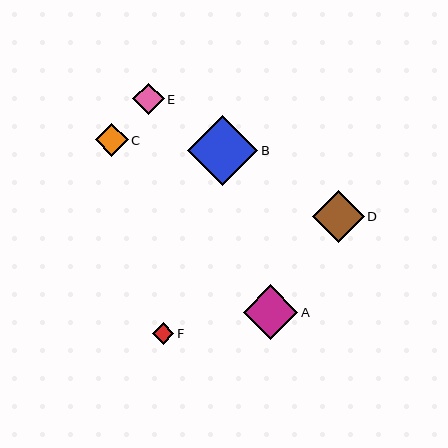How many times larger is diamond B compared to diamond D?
Diamond B is approximately 1.3 times the size of diamond D.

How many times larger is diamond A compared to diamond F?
Diamond A is approximately 2.6 times the size of diamond F.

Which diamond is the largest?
Diamond B is the largest with a size of approximately 70 pixels.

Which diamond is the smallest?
Diamond F is the smallest with a size of approximately 21 pixels.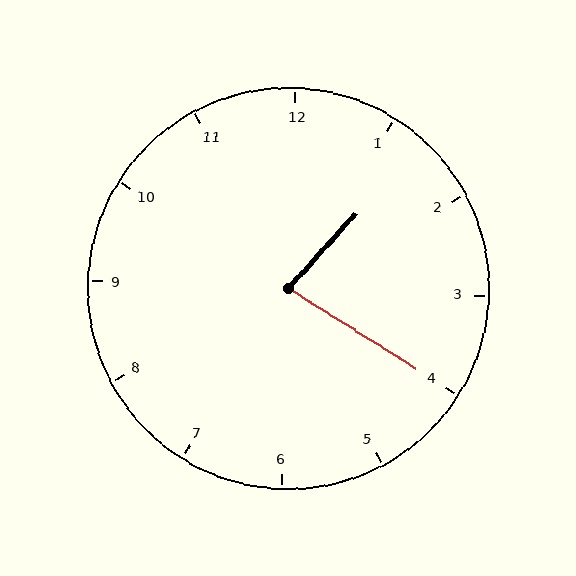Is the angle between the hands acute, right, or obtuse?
It is acute.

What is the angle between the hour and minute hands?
Approximately 80 degrees.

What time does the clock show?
1:20.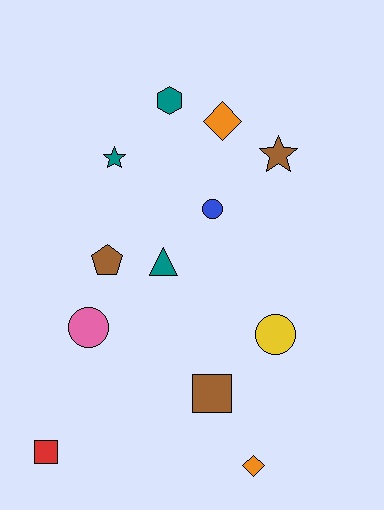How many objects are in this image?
There are 12 objects.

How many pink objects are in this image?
There is 1 pink object.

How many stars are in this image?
There are 2 stars.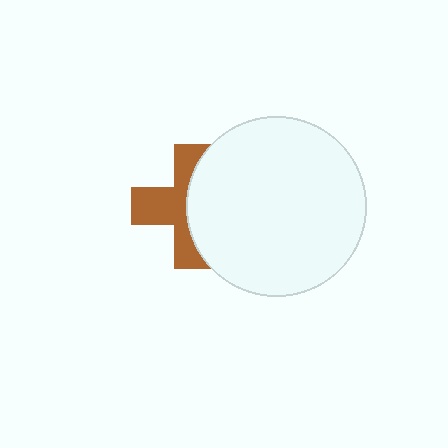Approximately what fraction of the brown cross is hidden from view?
Roughly 48% of the brown cross is hidden behind the white circle.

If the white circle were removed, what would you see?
You would see the complete brown cross.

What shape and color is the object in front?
The object in front is a white circle.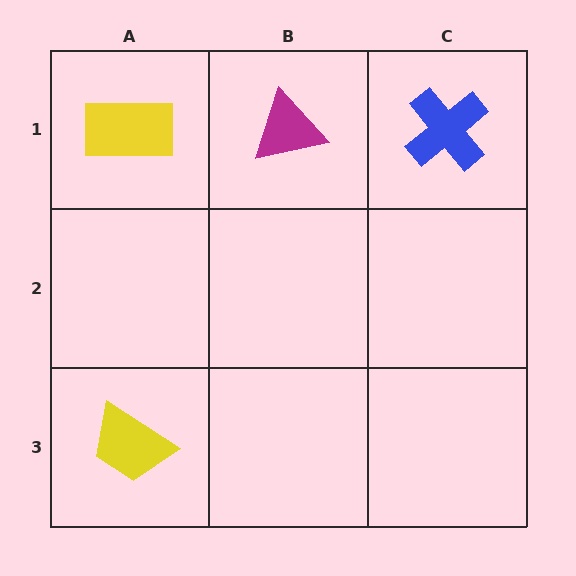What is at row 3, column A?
A yellow trapezoid.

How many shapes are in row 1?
3 shapes.